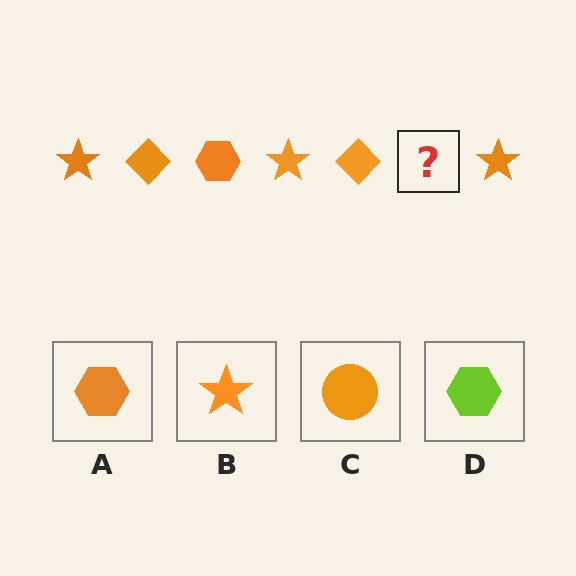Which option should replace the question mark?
Option A.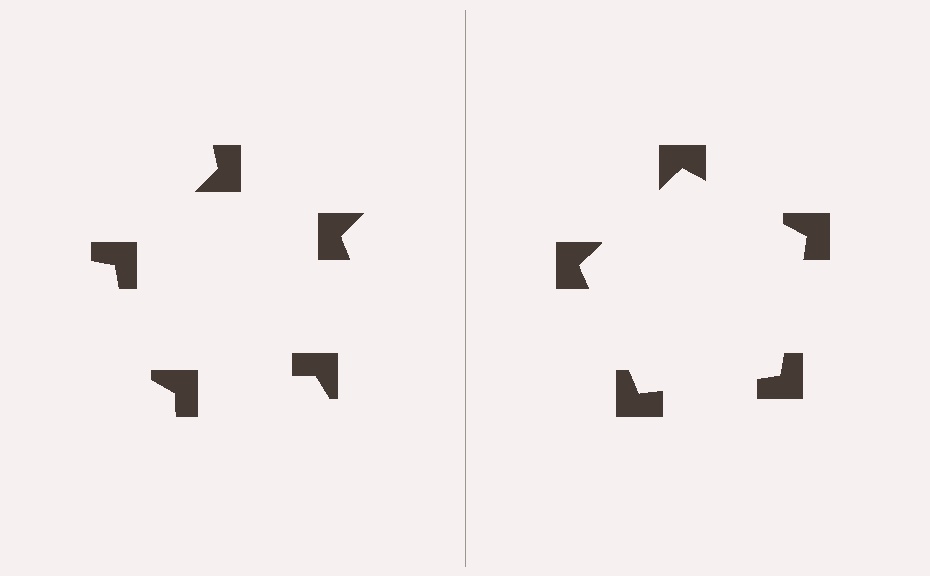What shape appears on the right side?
An illusory pentagon.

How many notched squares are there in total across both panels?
10 — 5 on each side.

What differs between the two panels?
The notched squares are positioned identically on both sides; only the wedge orientations differ. On the right they align to a pentagon; on the left they are misaligned.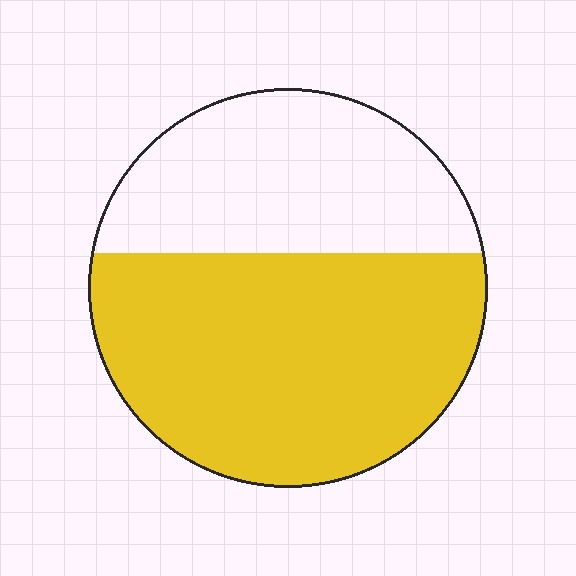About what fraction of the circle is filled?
About three fifths (3/5).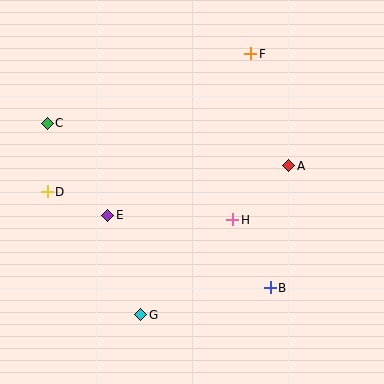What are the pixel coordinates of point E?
Point E is at (108, 215).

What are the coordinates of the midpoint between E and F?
The midpoint between E and F is at (179, 134).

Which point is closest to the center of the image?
Point H at (233, 220) is closest to the center.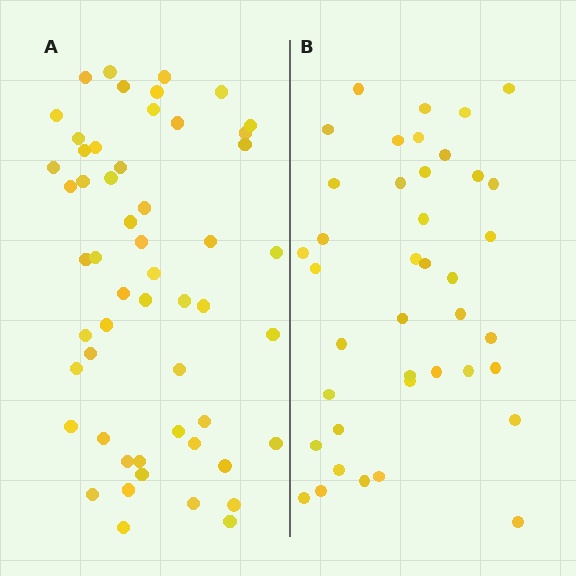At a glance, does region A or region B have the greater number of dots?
Region A (the left region) has more dots.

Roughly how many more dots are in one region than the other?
Region A has approximately 15 more dots than region B.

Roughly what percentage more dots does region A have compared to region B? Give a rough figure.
About 35% more.